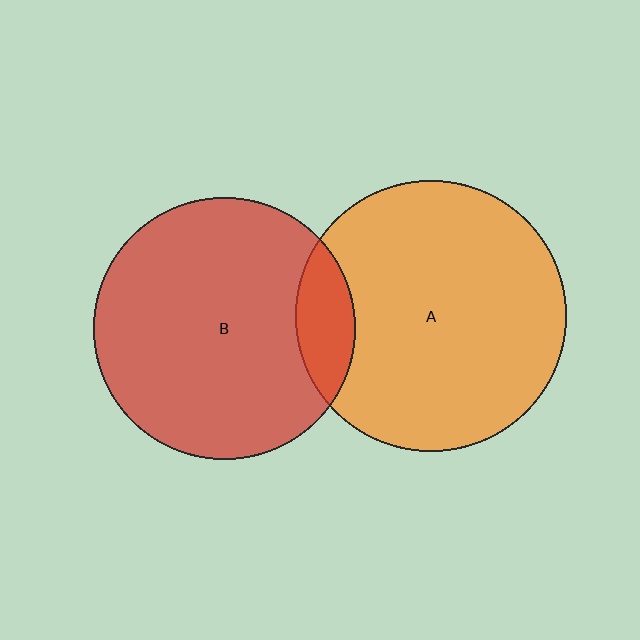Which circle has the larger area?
Circle A (orange).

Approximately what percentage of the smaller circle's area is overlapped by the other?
Approximately 15%.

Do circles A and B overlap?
Yes.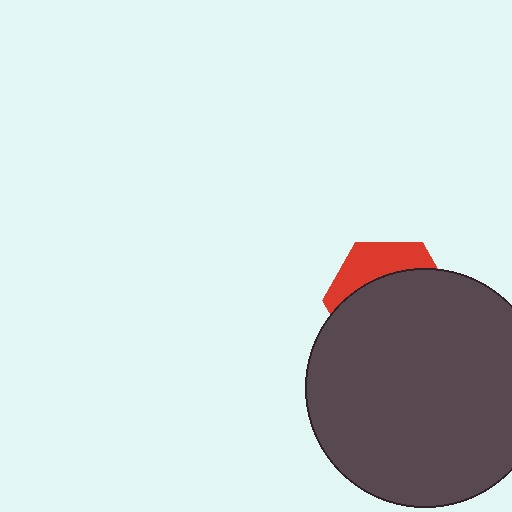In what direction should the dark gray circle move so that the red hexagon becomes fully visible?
The dark gray circle should move down. That is the shortest direction to clear the overlap and leave the red hexagon fully visible.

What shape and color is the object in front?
The object in front is a dark gray circle.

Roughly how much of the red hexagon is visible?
A small part of it is visible (roughly 30%).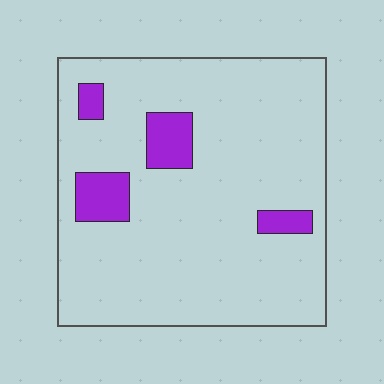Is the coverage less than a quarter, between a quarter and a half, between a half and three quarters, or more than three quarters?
Less than a quarter.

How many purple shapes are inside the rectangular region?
4.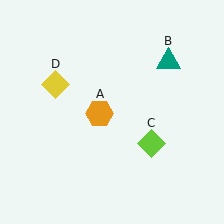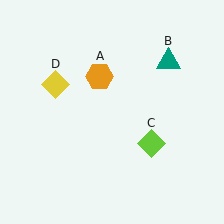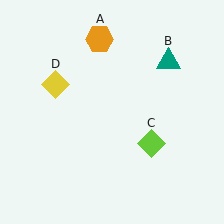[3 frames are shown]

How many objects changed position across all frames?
1 object changed position: orange hexagon (object A).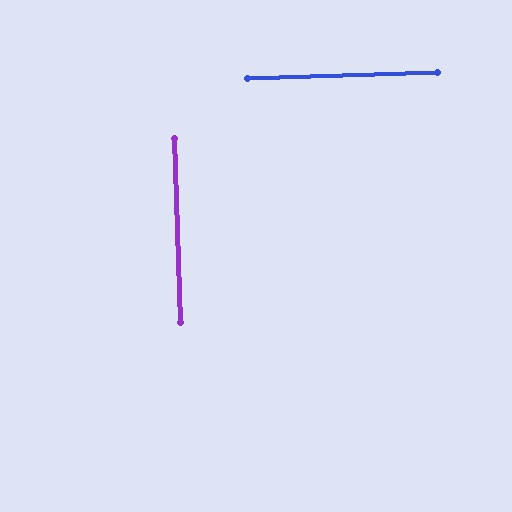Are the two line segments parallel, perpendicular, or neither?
Perpendicular — they meet at approximately 90°.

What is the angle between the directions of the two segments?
Approximately 90 degrees.